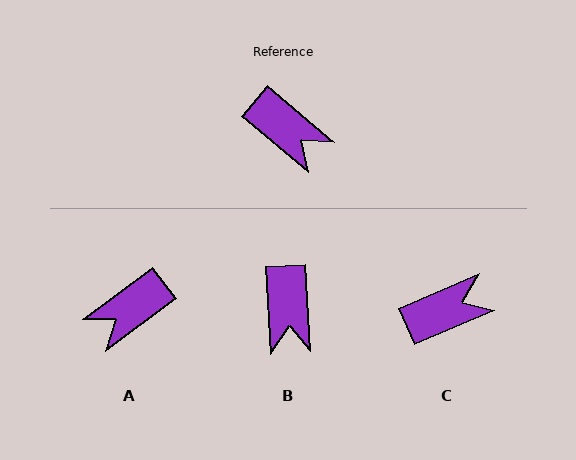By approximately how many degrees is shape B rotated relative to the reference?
Approximately 47 degrees clockwise.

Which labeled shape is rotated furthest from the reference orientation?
A, about 103 degrees away.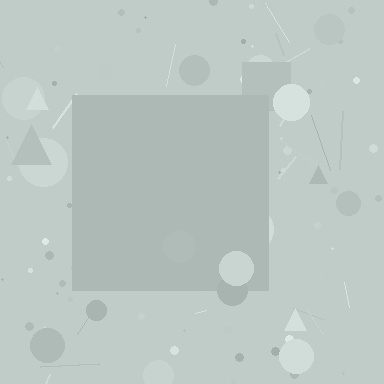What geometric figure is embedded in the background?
A square is embedded in the background.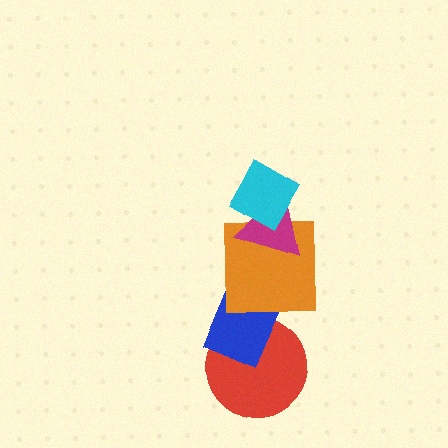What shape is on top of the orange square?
The magenta triangle is on top of the orange square.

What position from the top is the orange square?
The orange square is 3rd from the top.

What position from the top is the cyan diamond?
The cyan diamond is 1st from the top.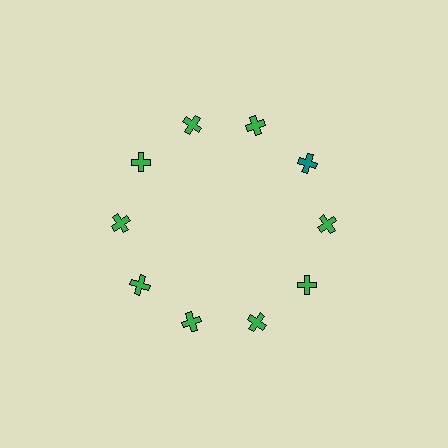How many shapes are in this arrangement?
There are 10 shapes arranged in a ring pattern.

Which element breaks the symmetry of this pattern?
The teal cross at roughly the 2 o'clock position breaks the symmetry. All other shapes are green crosses.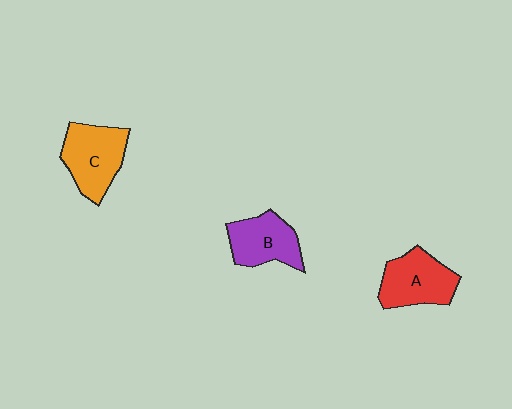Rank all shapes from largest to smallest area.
From largest to smallest: C (orange), A (red), B (purple).